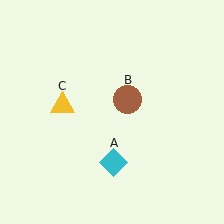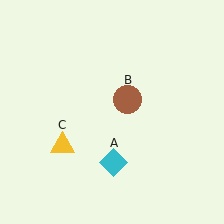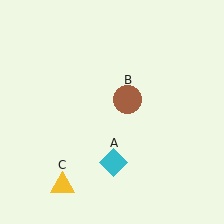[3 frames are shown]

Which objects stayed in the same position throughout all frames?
Cyan diamond (object A) and brown circle (object B) remained stationary.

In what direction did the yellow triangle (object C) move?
The yellow triangle (object C) moved down.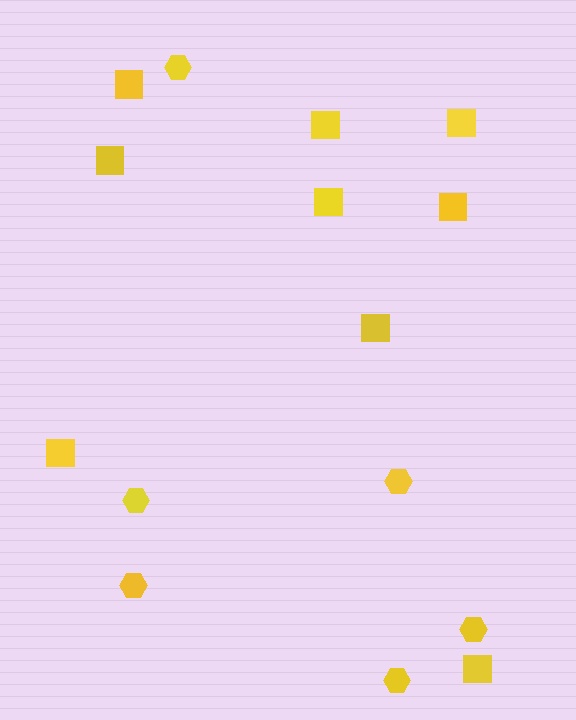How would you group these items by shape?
There are 2 groups: one group of hexagons (6) and one group of squares (9).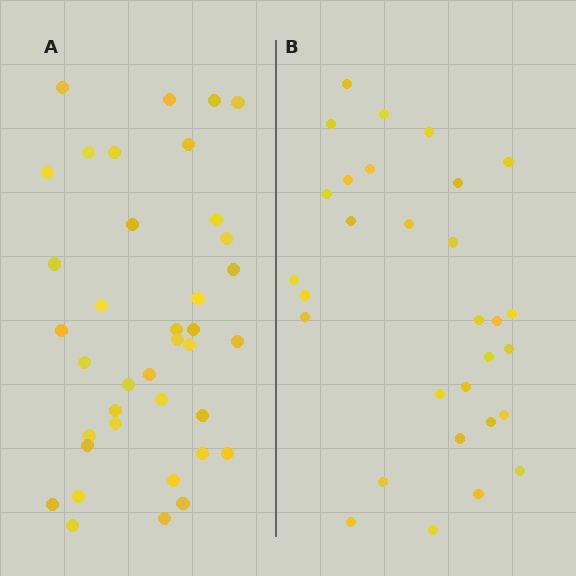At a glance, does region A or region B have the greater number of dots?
Region A (the left region) has more dots.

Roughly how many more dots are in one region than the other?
Region A has roughly 8 or so more dots than region B.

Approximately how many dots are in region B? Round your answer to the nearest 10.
About 30 dots.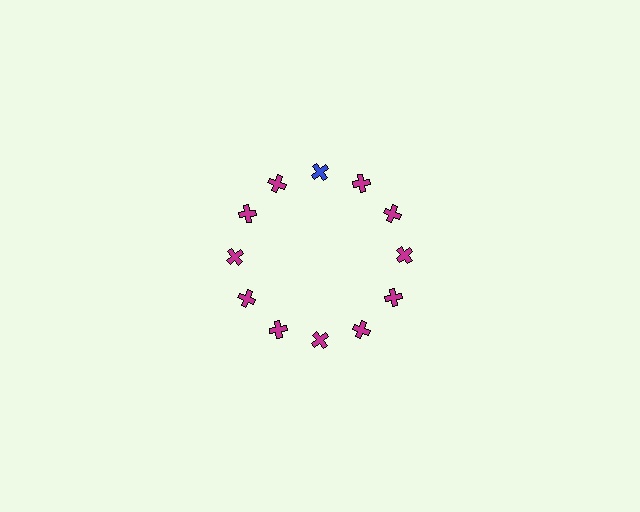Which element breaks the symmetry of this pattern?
The blue cross at roughly the 12 o'clock position breaks the symmetry. All other shapes are magenta crosses.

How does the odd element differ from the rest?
It has a different color: blue instead of magenta.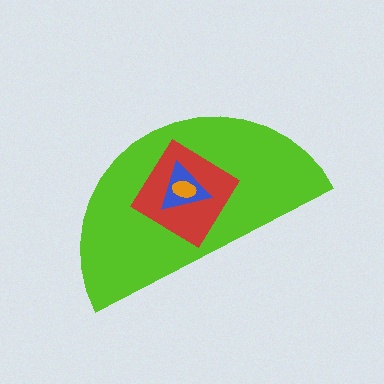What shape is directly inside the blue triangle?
The orange ellipse.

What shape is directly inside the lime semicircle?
The red diamond.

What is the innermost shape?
The orange ellipse.